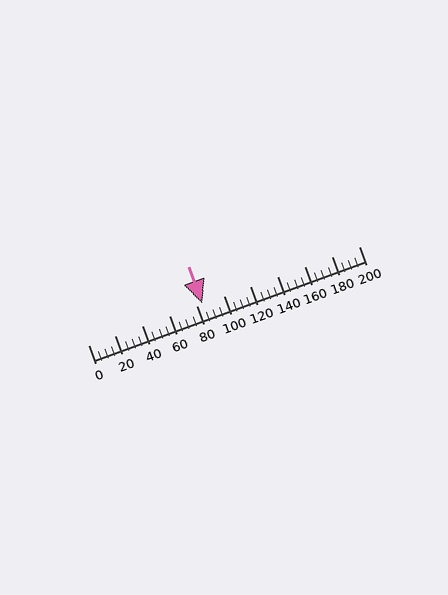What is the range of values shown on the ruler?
The ruler shows values from 0 to 200.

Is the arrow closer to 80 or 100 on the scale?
The arrow is closer to 80.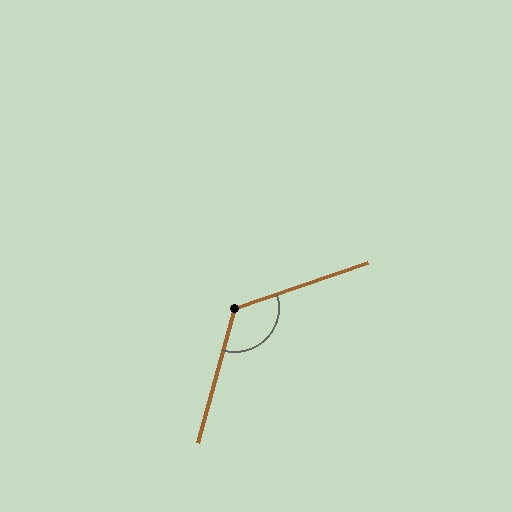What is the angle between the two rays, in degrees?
Approximately 124 degrees.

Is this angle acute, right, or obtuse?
It is obtuse.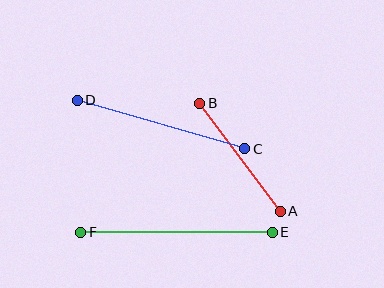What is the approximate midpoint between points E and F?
The midpoint is at approximately (176, 232) pixels.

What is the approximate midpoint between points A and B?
The midpoint is at approximately (240, 157) pixels.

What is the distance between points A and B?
The distance is approximately 134 pixels.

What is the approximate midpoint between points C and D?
The midpoint is at approximately (161, 125) pixels.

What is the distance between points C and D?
The distance is approximately 175 pixels.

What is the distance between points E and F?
The distance is approximately 192 pixels.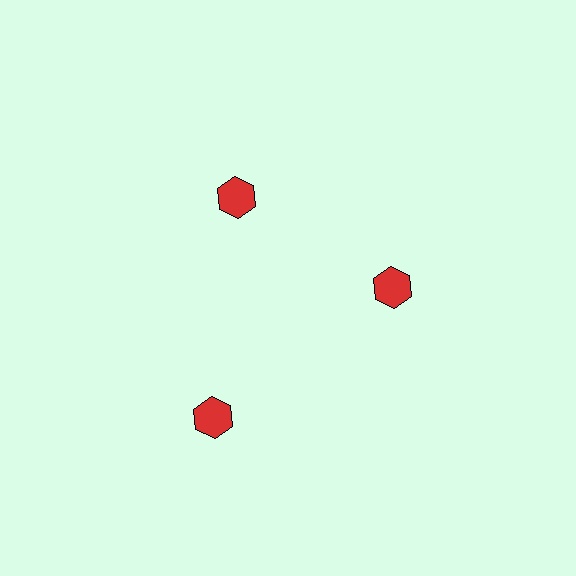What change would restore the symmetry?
The symmetry would be restored by moving it inward, back onto the ring so that all 3 hexagons sit at equal angles and equal distance from the center.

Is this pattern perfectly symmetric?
No. The 3 red hexagons are arranged in a ring, but one element near the 7 o'clock position is pushed outward from the center, breaking the 3-fold rotational symmetry.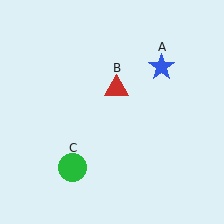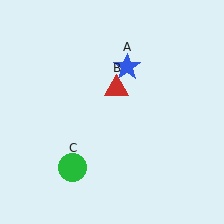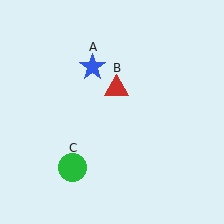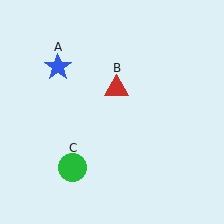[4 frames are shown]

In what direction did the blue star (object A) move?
The blue star (object A) moved left.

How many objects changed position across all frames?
1 object changed position: blue star (object A).